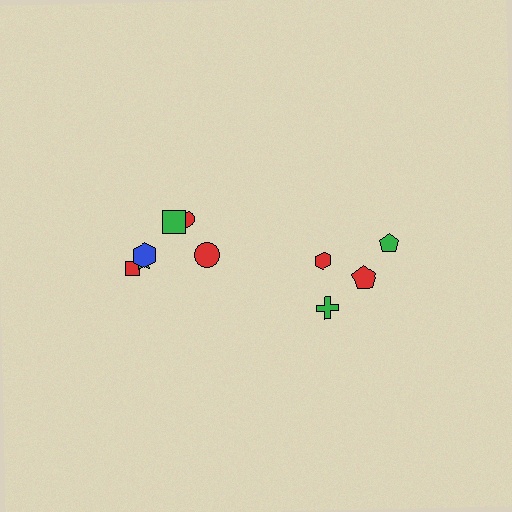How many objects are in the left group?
There are 6 objects.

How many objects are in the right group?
There are 4 objects.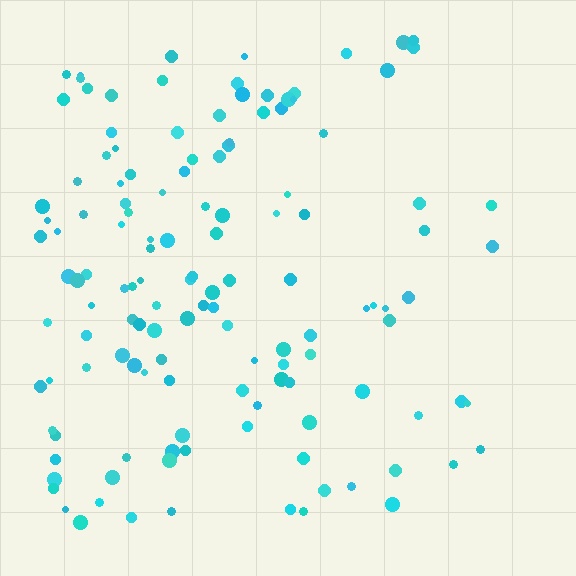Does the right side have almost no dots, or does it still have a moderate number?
Still a moderate number, just noticeably fewer than the left.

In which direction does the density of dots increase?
From right to left, with the left side densest.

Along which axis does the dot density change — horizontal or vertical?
Horizontal.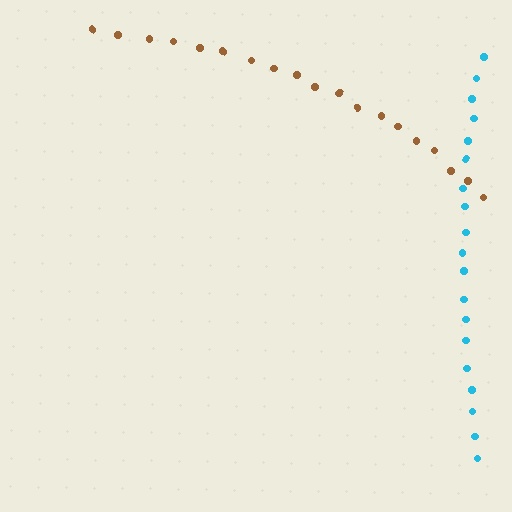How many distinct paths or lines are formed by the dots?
There are 2 distinct paths.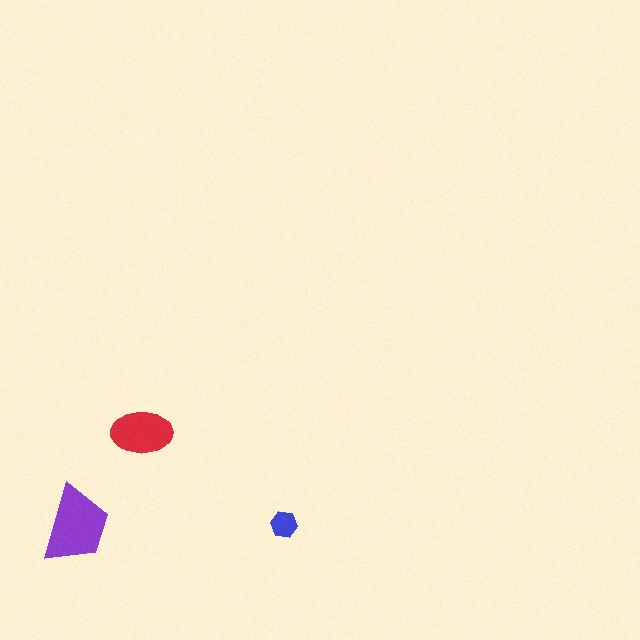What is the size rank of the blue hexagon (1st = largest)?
3rd.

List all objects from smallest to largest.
The blue hexagon, the red ellipse, the purple trapezoid.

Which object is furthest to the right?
The blue hexagon is rightmost.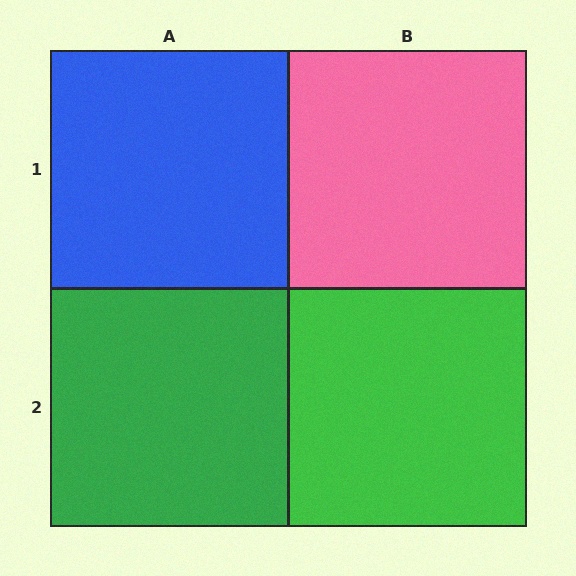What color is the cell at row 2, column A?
Green.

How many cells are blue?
1 cell is blue.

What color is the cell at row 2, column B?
Green.